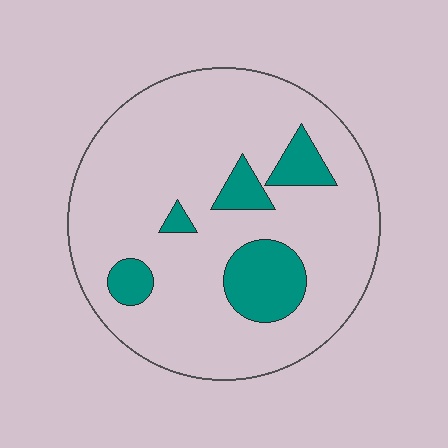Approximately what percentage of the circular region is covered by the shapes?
Approximately 15%.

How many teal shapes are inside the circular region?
5.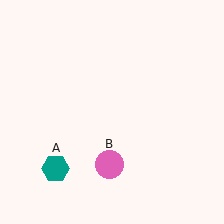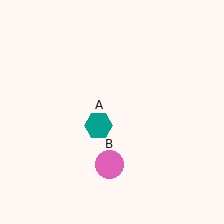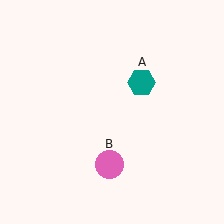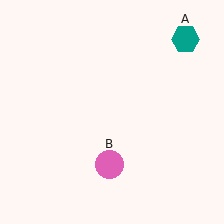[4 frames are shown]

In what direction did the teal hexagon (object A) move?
The teal hexagon (object A) moved up and to the right.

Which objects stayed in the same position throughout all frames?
Pink circle (object B) remained stationary.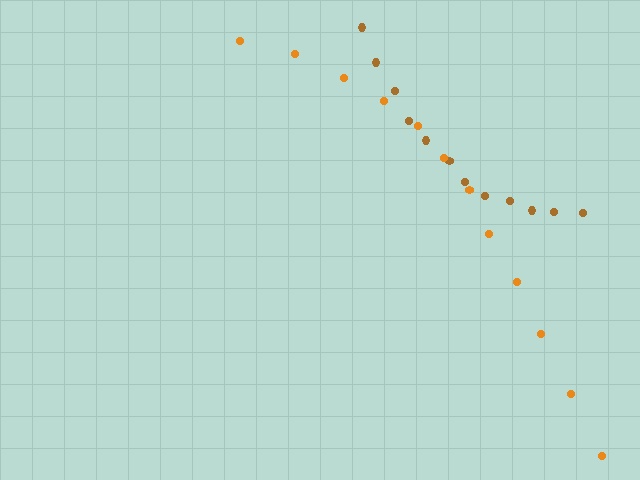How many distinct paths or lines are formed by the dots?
There are 2 distinct paths.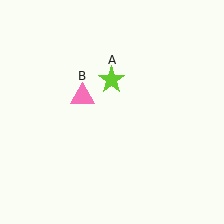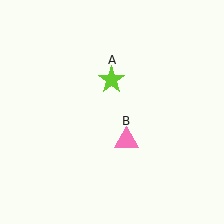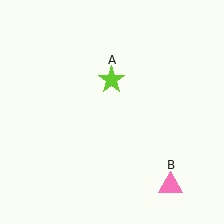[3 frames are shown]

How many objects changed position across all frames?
1 object changed position: pink triangle (object B).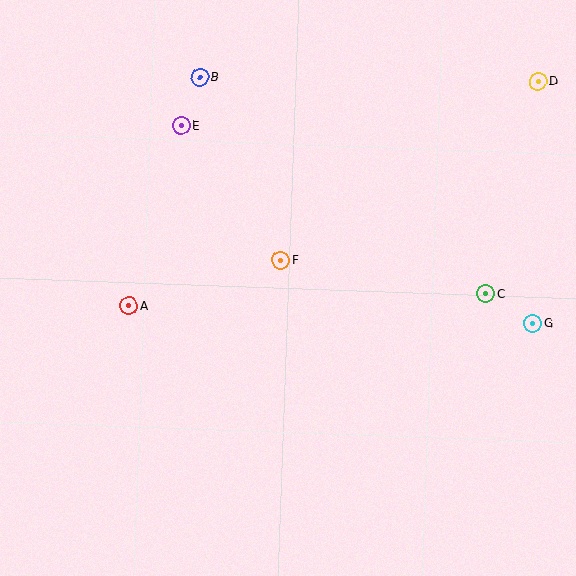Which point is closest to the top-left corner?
Point B is closest to the top-left corner.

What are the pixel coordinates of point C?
Point C is at (486, 293).